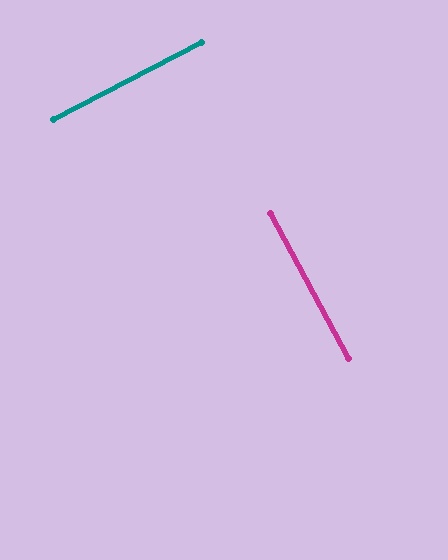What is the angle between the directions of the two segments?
Approximately 89 degrees.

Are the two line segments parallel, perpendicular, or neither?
Perpendicular — they meet at approximately 89°.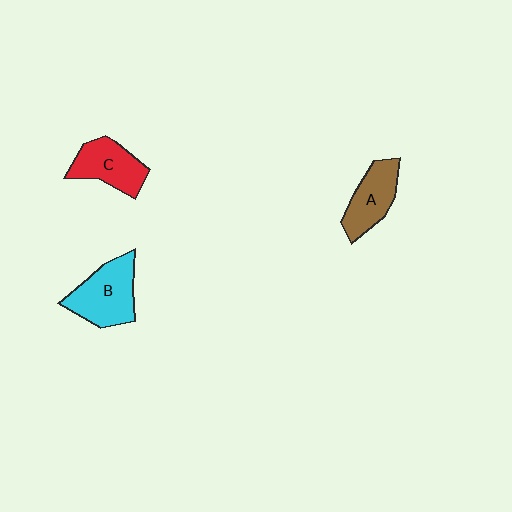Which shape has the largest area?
Shape B (cyan).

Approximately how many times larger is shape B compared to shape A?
Approximately 1.3 times.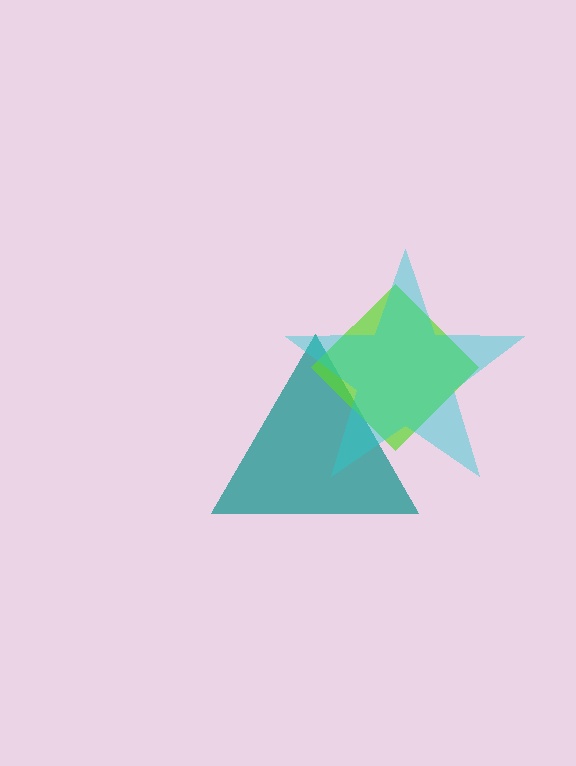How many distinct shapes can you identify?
There are 3 distinct shapes: a teal triangle, a lime diamond, a cyan star.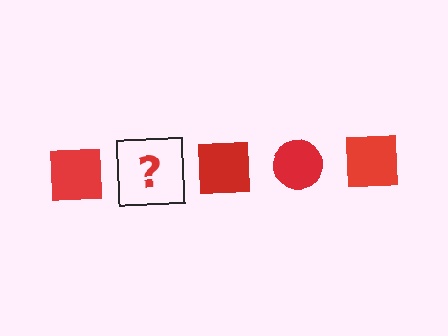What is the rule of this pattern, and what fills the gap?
The rule is that the pattern cycles through square, circle shapes in red. The gap should be filled with a red circle.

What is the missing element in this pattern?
The missing element is a red circle.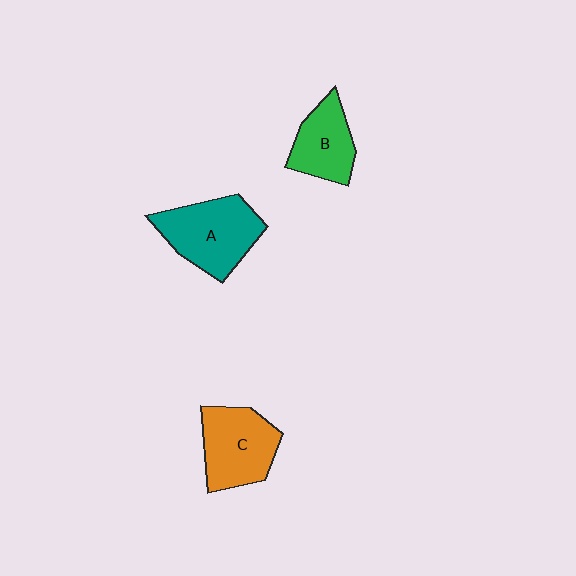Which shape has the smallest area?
Shape B (green).